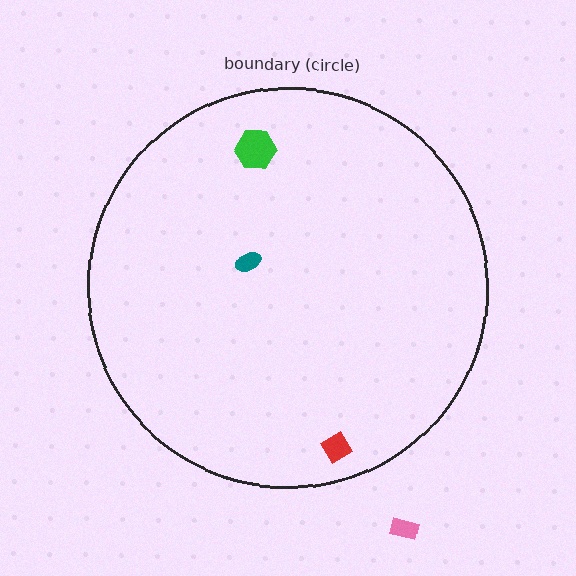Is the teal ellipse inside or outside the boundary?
Inside.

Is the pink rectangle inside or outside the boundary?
Outside.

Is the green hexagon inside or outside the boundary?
Inside.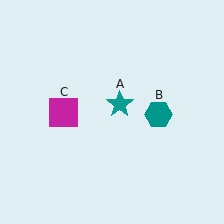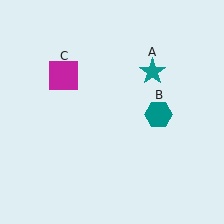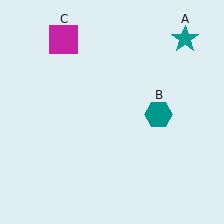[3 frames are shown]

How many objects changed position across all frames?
2 objects changed position: teal star (object A), magenta square (object C).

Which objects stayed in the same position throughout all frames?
Teal hexagon (object B) remained stationary.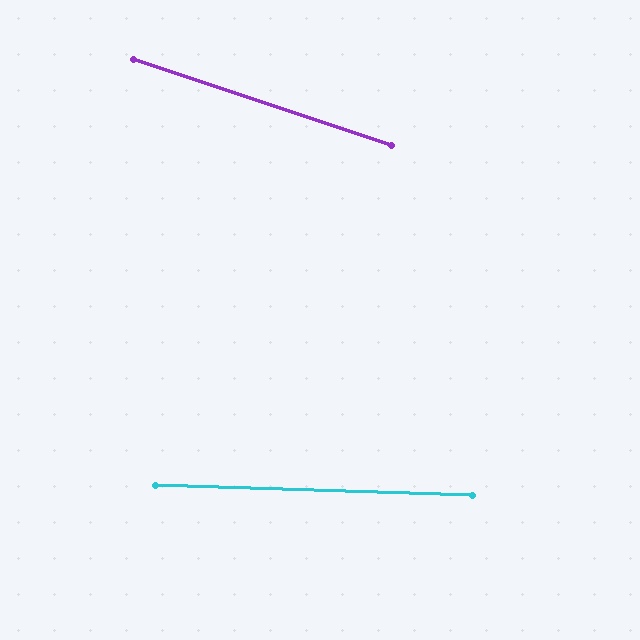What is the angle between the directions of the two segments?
Approximately 17 degrees.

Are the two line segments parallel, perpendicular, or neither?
Neither parallel nor perpendicular — they differ by about 17°.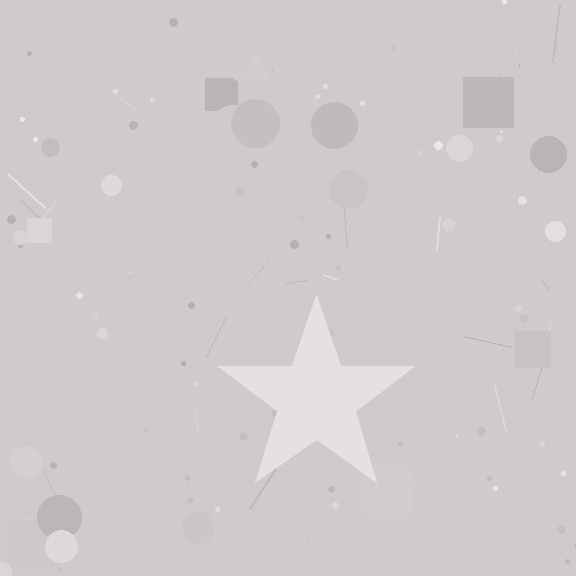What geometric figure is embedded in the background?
A star is embedded in the background.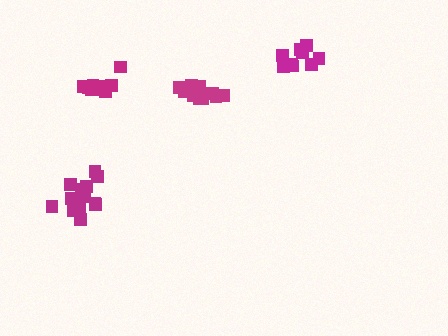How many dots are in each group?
Group 1: 12 dots, Group 2: 9 dots, Group 3: 9 dots, Group 4: 13 dots (43 total).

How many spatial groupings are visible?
There are 4 spatial groupings.